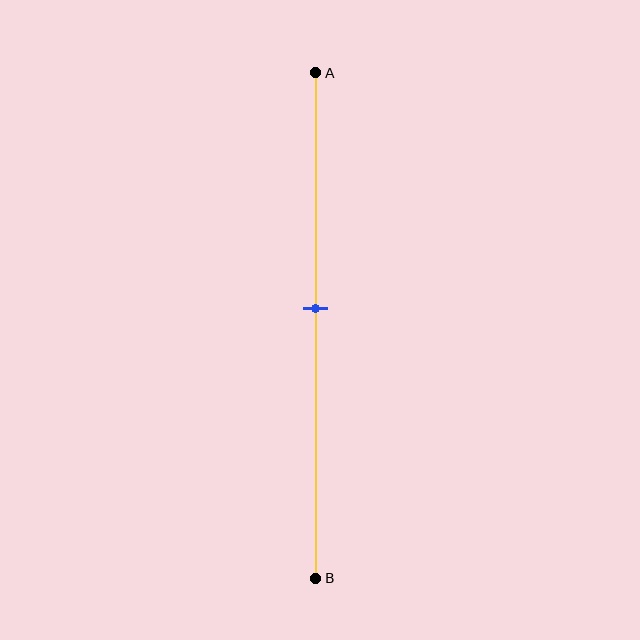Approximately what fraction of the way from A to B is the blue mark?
The blue mark is approximately 45% of the way from A to B.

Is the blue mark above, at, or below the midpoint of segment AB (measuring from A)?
The blue mark is above the midpoint of segment AB.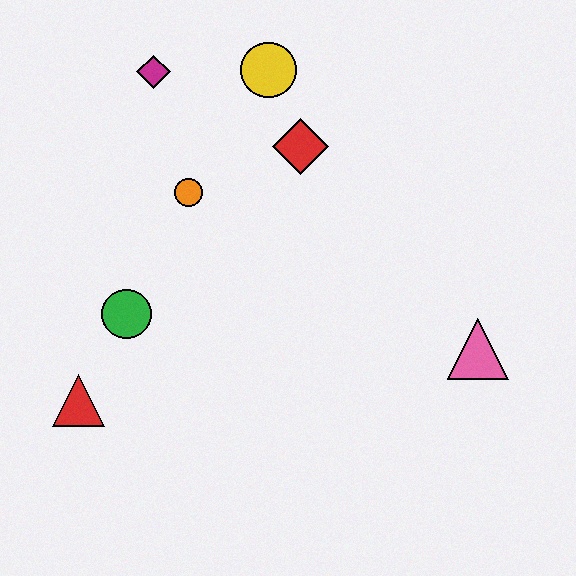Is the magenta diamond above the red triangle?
Yes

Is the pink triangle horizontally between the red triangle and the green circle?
No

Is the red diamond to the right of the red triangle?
Yes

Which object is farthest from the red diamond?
The red triangle is farthest from the red diamond.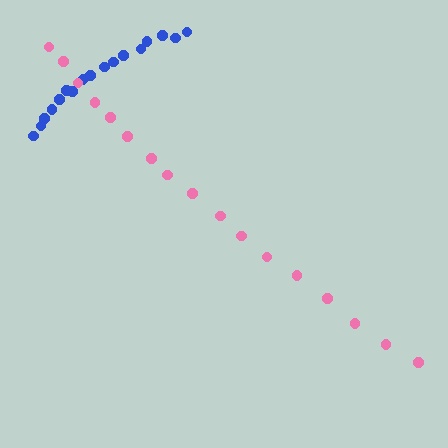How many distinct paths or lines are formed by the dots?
There are 2 distinct paths.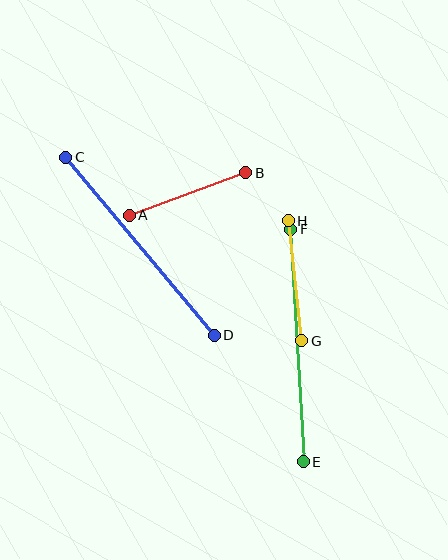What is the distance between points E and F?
The distance is approximately 233 pixels.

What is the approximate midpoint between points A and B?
The midpoint is at approximately (188, 194) pixels.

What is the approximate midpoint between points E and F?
The midpoint is at approximately (297, 346) pixels.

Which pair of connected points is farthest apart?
Points E and F are farthest apart.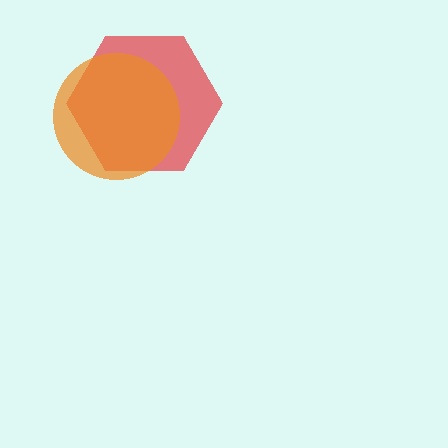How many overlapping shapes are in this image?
There are 2 overlapping shapes in the image.